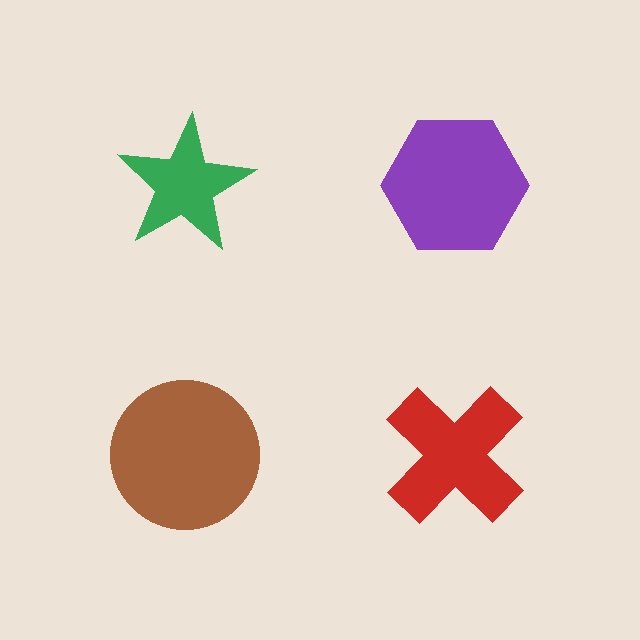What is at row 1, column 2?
A purple hexagon.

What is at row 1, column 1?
A green star.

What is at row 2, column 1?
A brown circle.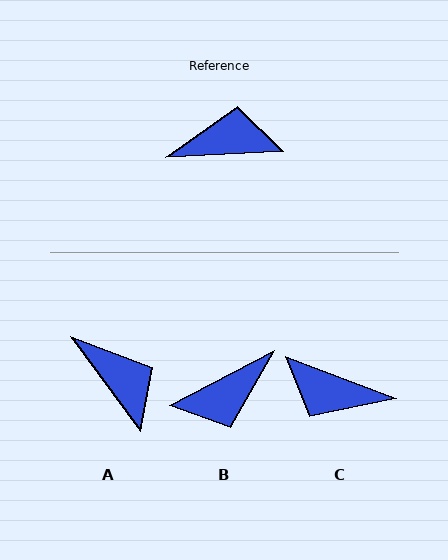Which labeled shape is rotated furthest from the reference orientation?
C, about 156 degrees away.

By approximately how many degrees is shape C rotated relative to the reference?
Approximately 156 degrees counter-clockwise.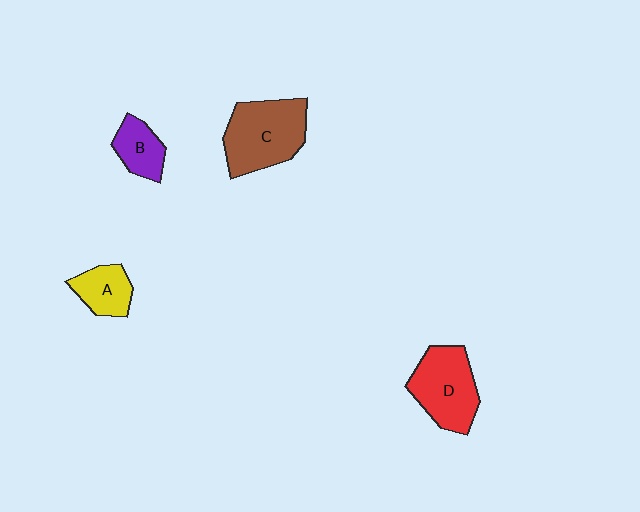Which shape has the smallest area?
Shape B (purple).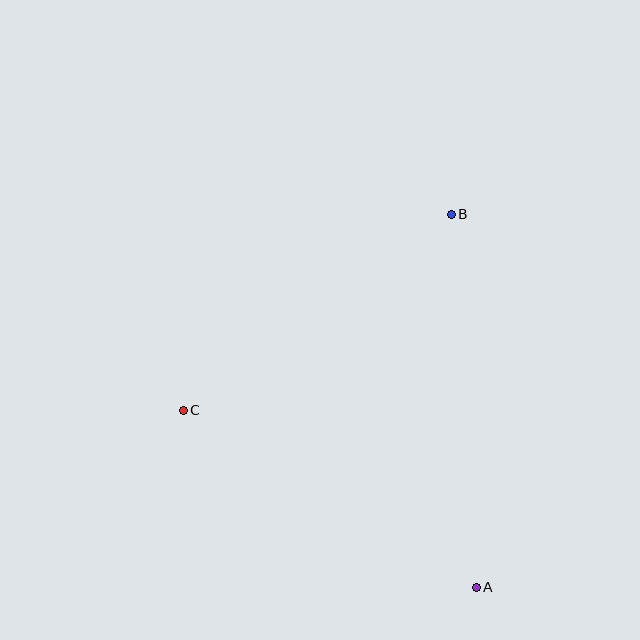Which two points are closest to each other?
Points B and C are closest to each other.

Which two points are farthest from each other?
Points A and B are farthest from each other.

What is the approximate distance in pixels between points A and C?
The distance between A and C is approximately 342 pixels.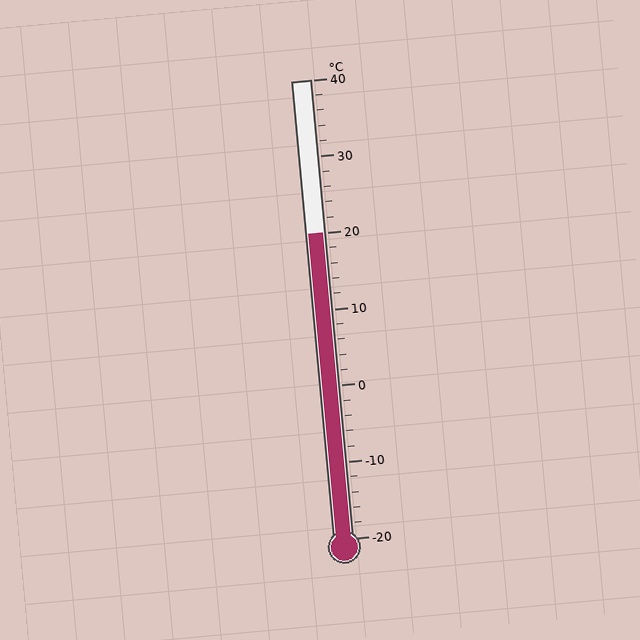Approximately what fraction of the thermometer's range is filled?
The thermometer is filled to approximately 65% of its range.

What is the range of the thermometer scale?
The thermometer scale ranges from -20°C to 40°C.